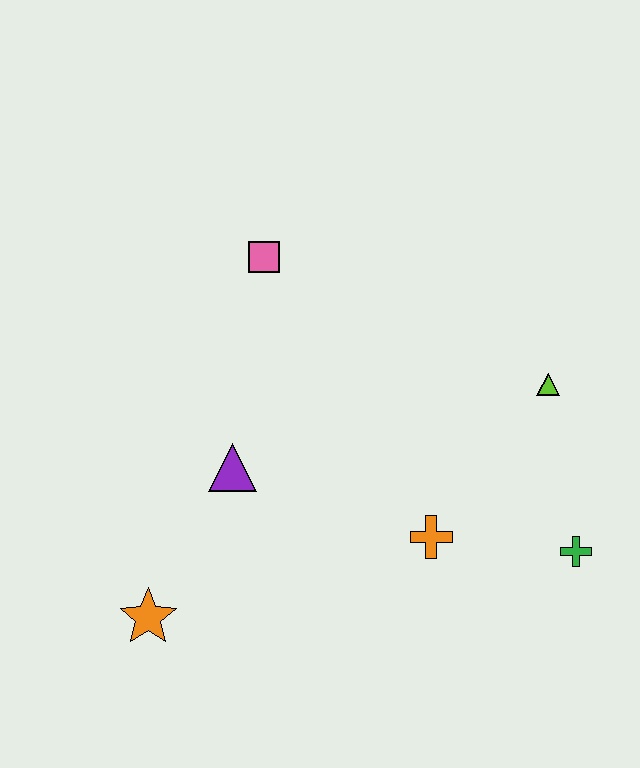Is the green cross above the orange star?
Yes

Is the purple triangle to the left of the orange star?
No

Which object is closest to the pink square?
The purple triangle is closest to the pink square.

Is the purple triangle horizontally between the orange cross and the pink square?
No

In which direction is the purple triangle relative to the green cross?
The purple triangle is to the left of the green cross.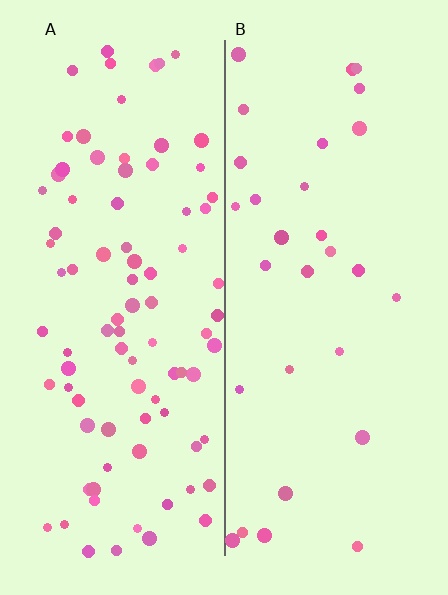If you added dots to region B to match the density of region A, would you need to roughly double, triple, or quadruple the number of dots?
Approximately triple.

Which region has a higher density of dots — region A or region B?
A (the left).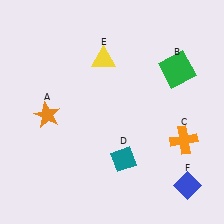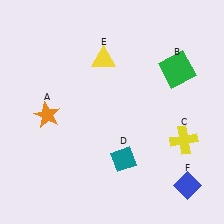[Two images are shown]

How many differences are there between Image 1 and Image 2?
There is 1 difference between the two images.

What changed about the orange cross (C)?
In Image 1, C is orange. In Image 2, it changed to yellow.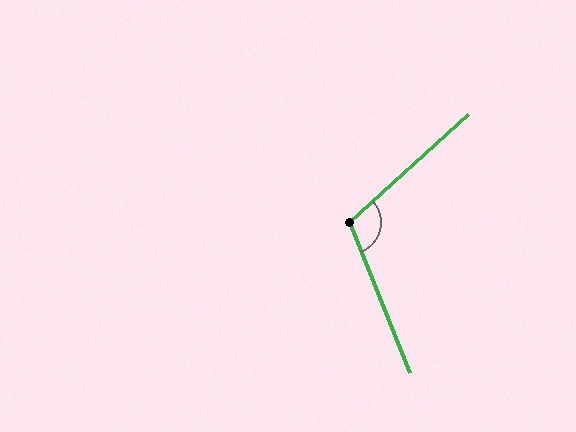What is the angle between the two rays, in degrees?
Approximately 110 degrees.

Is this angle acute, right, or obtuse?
It is obtuse.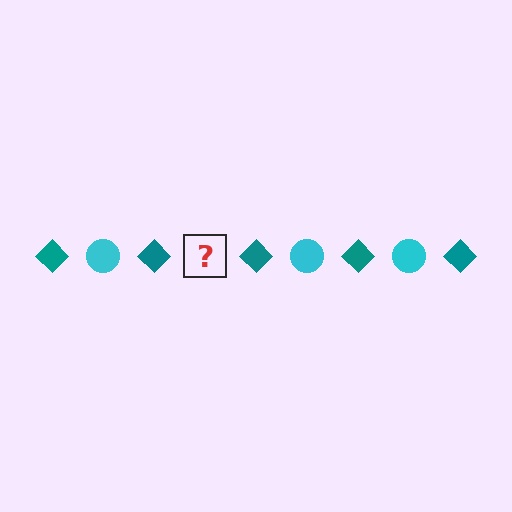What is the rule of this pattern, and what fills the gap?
The rule is that the pattern alternates between teal diamond and cyan circle. The gap should be filled with a cyan circle.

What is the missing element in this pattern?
The missing element is a cyan circle.